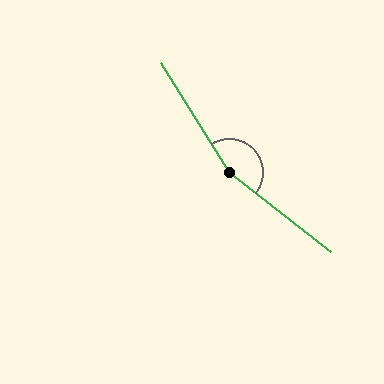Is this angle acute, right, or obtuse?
It is obtuse.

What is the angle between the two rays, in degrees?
Approximately 160 degrees.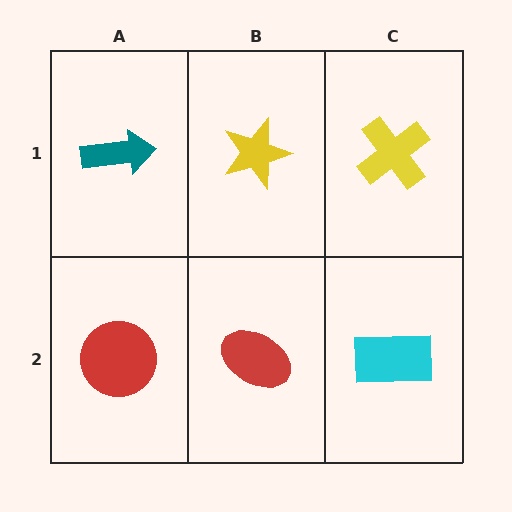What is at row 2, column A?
A red circle.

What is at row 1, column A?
A teal arrow.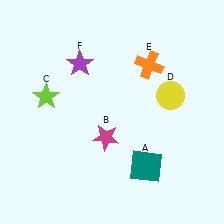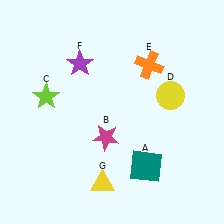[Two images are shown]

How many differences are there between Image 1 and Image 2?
There is 1 difference between the two images.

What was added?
A yellow triangle (G) was added in Image 2.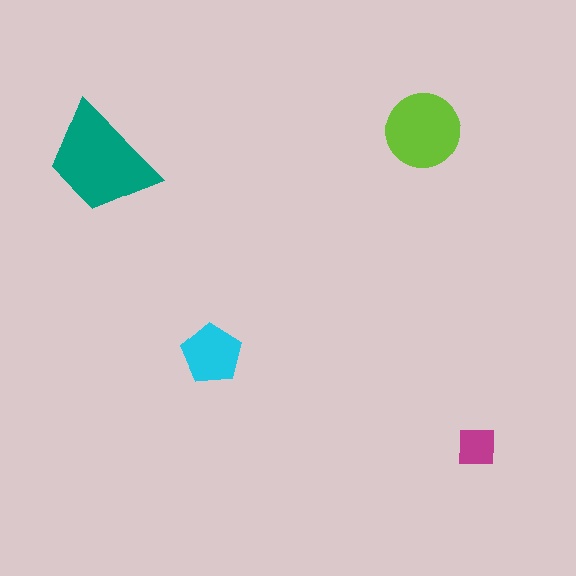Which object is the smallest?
The magenta square.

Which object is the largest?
The teal trapezoid.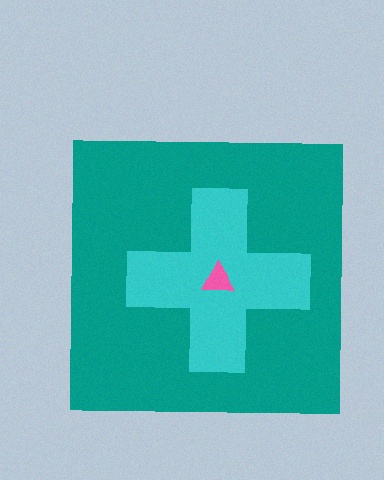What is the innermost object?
The pink triangle.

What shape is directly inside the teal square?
The cyan cross.